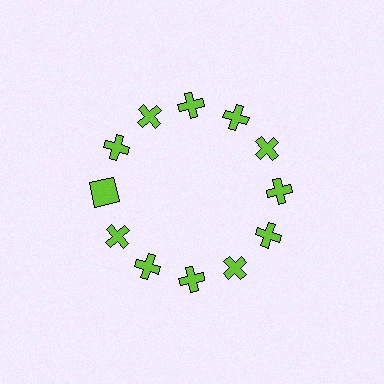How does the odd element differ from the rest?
It has a different shape: square instead of cross.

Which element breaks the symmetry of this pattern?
The lime square at roughly the 9 o'clock position breaks the symmetry. All other shapes are lime crosses.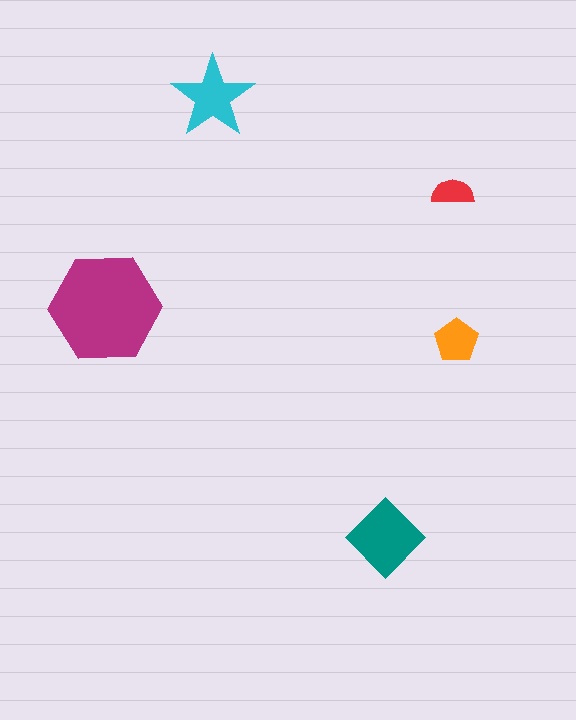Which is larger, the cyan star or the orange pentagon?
The cyan star.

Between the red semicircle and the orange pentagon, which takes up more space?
The orange pentagon.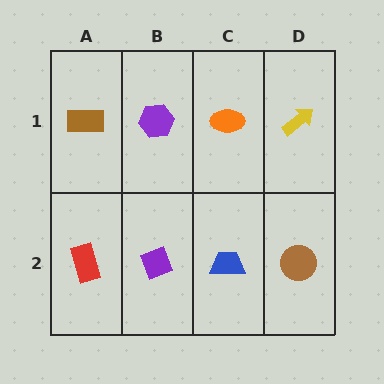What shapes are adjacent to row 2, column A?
A brown rectangle (row 1, column A), a purple diamond (row 2, column B).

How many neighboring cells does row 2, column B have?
3.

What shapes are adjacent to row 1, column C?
A blue trapezoid (row 2, column C), a purple hexagon (row 1, column B), a yellow arrow (row 1, column D).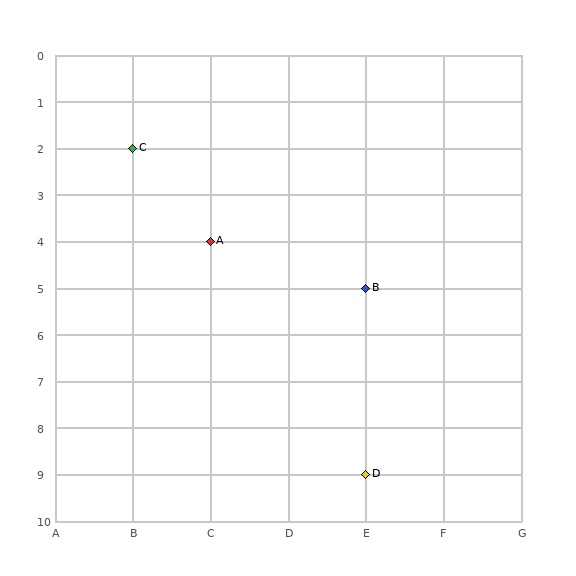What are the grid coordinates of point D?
Point D is at grid coordinates (E, 9).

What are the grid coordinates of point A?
Point A is at grid coordinates (C, 4).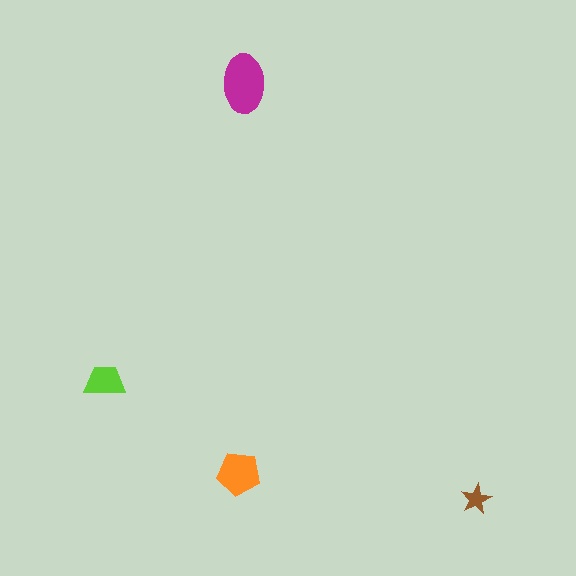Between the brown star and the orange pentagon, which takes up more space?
The orange pentagon.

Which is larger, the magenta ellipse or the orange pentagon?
The magenta ellipse.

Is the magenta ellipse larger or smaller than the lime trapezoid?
Larger.